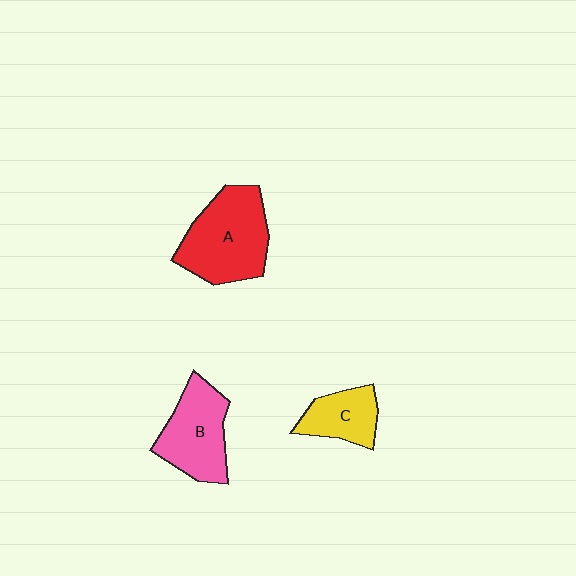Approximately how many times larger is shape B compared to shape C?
Approximately 1.5 times.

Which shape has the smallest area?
Shape C (yellow).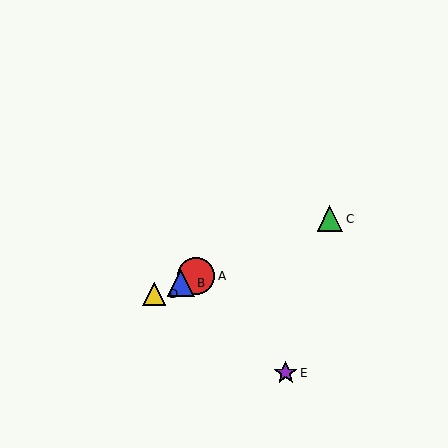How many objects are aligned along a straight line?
4 objects (A, B, C, D) are aligned along a straight line.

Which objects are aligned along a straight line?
Objects A, B, C, D are aligned along a straight line.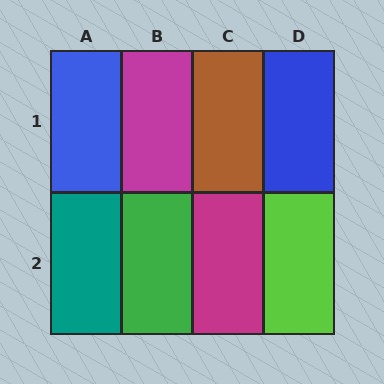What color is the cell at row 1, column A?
Blue.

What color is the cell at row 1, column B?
Magenta.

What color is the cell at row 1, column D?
Blue.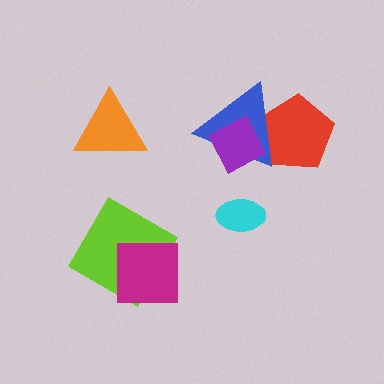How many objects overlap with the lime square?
1 object overlaps with the lime square.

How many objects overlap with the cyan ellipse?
0 objects overlap with the cyan ellipse.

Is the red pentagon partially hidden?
Yes, it is partially covered by another shape.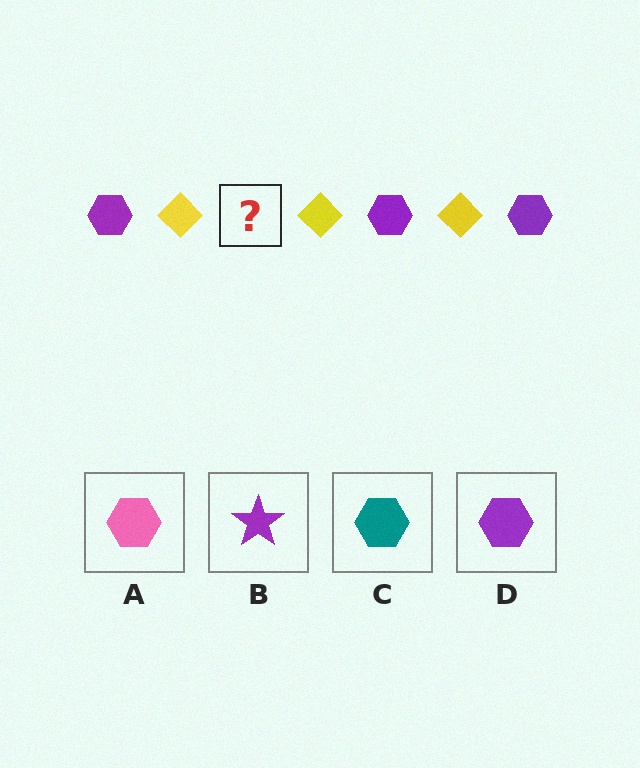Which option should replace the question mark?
Option D.